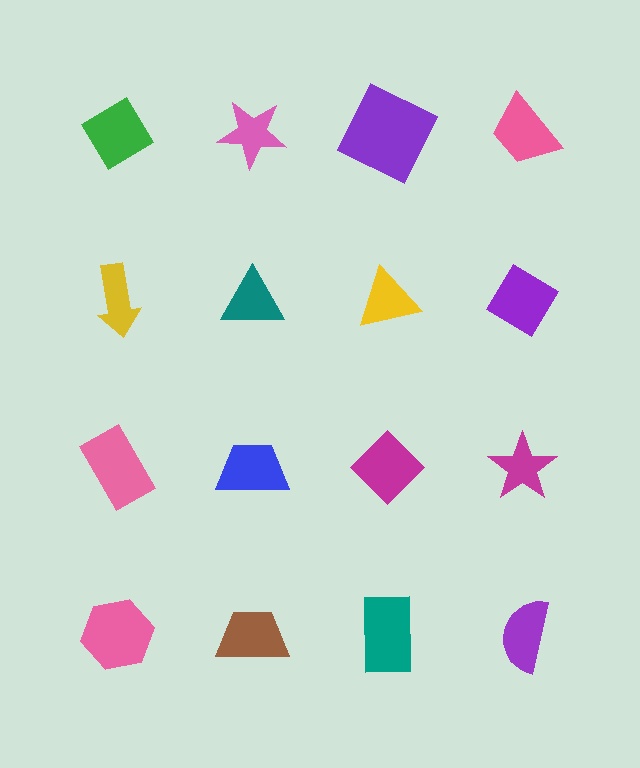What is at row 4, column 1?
A pink hexagon.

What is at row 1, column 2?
A pink star.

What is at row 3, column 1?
A pink rectangle.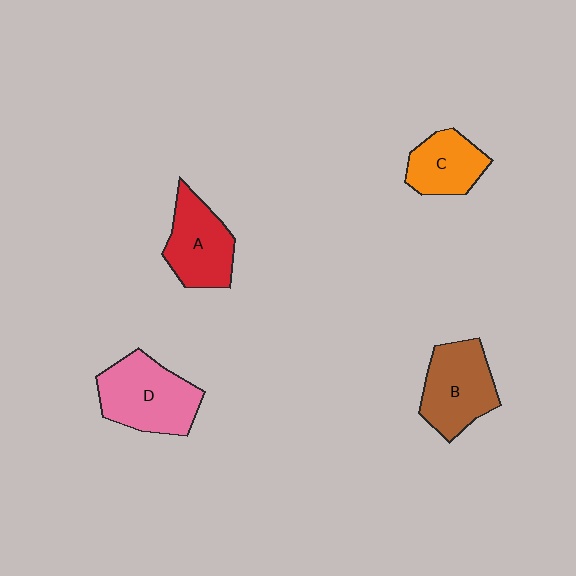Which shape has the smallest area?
Shape C (orange).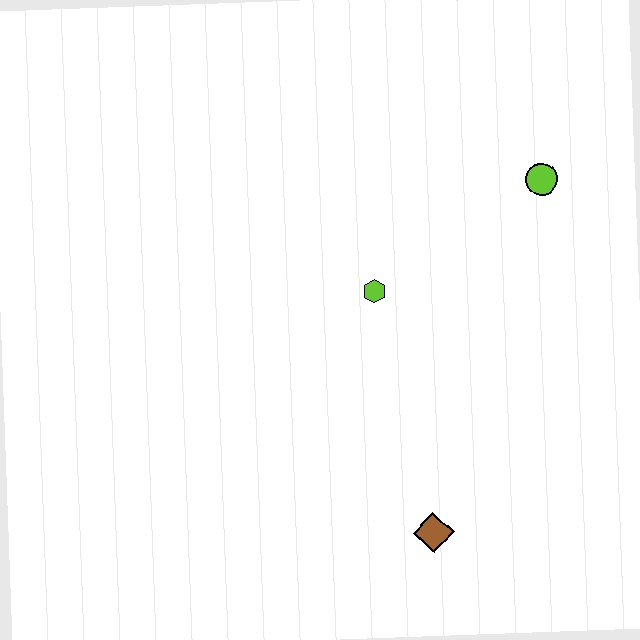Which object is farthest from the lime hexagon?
The brown diamond is farthest from the lime hexagon.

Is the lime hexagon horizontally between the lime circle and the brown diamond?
No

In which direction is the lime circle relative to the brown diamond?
The lime circle is above the brown diamond.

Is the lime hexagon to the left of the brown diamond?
Yes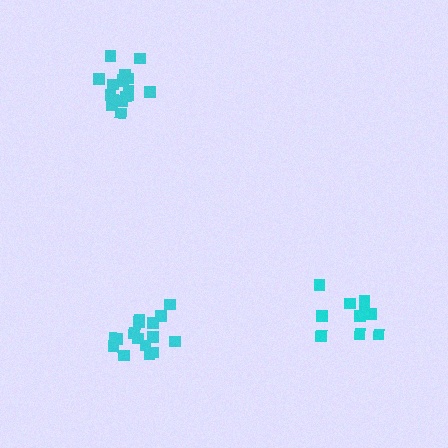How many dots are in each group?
Group 1: 10 dots, Group 2: 16 dots, Group 3: 16 dots (42 total).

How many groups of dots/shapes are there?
There are 3 groups.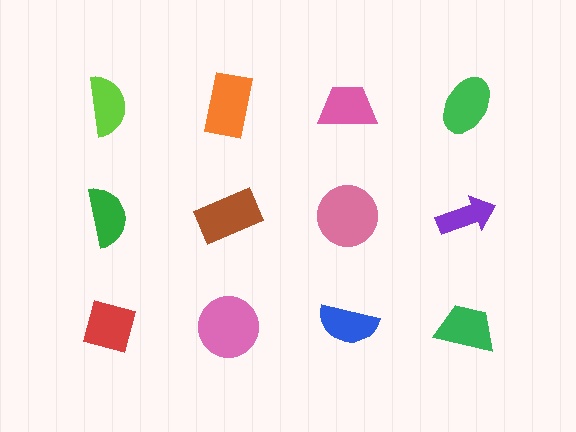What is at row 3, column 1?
A red square.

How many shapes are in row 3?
4 shapes.